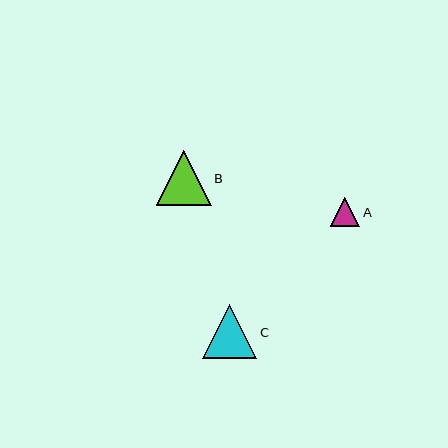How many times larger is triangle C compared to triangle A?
Triangle C is approximately 1.9 times the size of triangle A.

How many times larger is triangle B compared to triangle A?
Triangle B is approximately 1.9 times the size of triangle A.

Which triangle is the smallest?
Triangle A is the smallest with a size of approximately 29 pixels.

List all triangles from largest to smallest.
From largest to smallest: B, C, A.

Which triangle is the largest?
Triangle B is the largest with a size of approximately 55 pixels.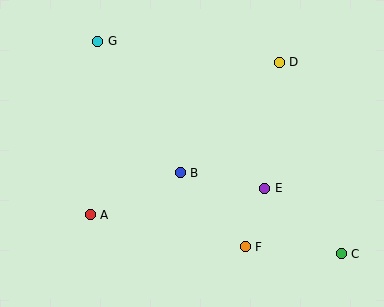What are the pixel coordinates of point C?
Point C is at (341, 254).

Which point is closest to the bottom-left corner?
Point A is closest to the bottom-left corner.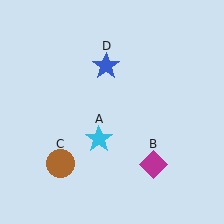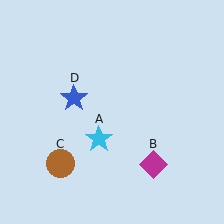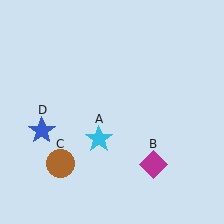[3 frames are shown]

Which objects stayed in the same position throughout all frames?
Cyan star (object A) and magenta diamond (object B) and brown circle (object C) remained stationary.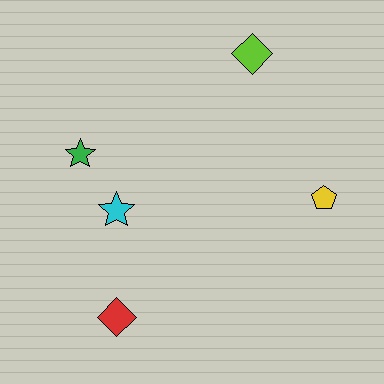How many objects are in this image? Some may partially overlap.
There are 5 objects.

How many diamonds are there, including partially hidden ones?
There are 2 diamonds.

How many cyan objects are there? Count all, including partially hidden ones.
There is 1 cyan object.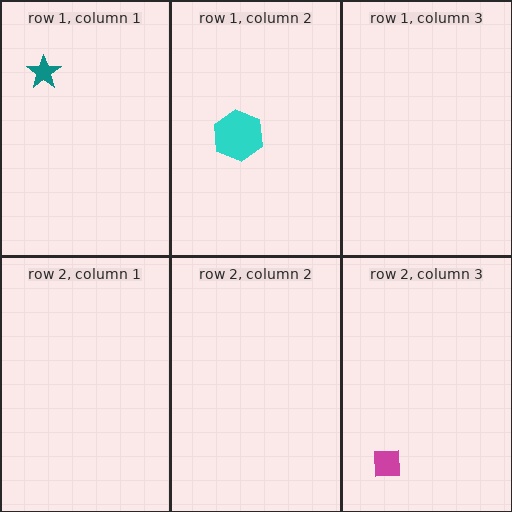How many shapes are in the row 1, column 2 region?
1.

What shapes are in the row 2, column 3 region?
The magenta square.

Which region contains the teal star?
The row 1, column 1 region.